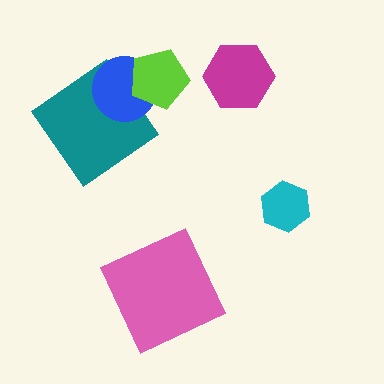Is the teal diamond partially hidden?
Yes, it is partially covered by another shape.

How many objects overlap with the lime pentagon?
1 object overlaps with the lime pentagon.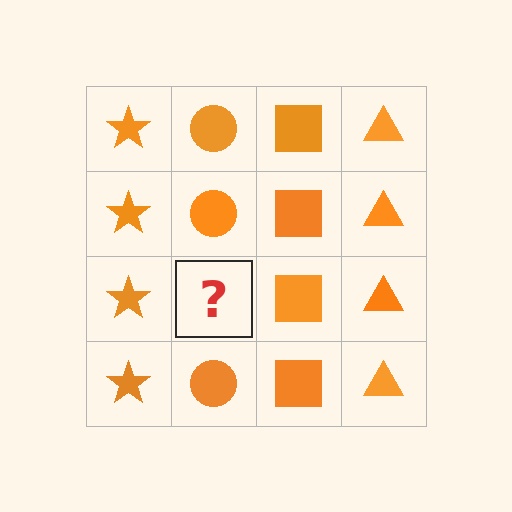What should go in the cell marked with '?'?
The missing cell should contain an orange circle.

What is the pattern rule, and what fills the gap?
The rule is that each column has a consistent shape. The gap should be filled with an orange circle.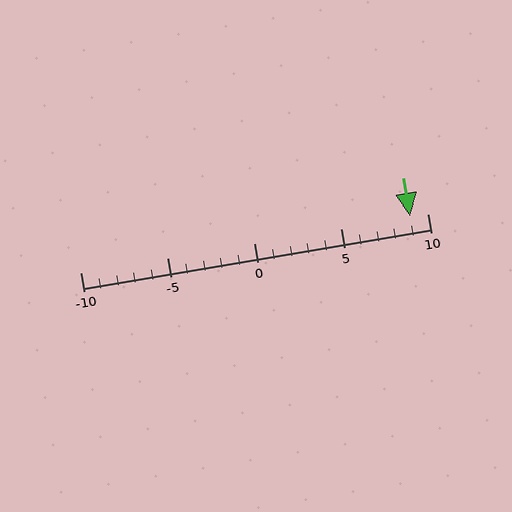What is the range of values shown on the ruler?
The ruler shows values from -10 to 10.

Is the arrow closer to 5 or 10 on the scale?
The arrow is closer to 10.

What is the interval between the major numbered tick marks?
The major tick marks are spaced 5 units apart.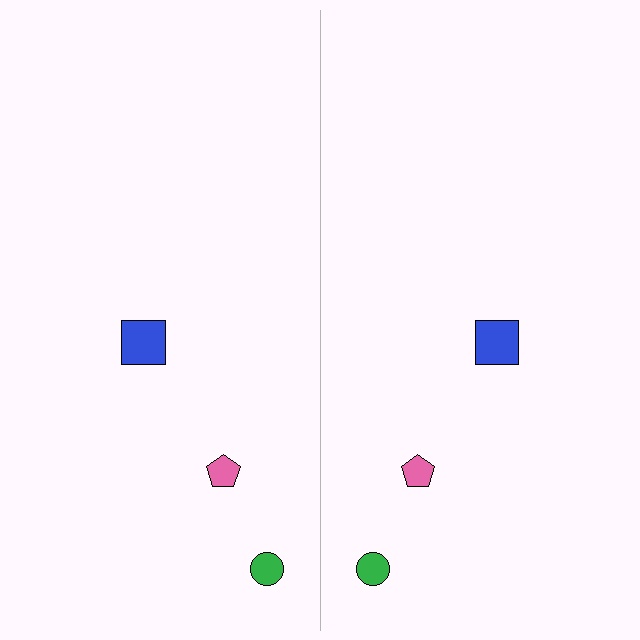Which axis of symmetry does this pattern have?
The pattern has a vertical axis of symmetry running through the center of the image.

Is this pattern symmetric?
Yes, this pattern has bilateral (reflection) symmetry.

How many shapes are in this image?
There are 6 shapes in this image.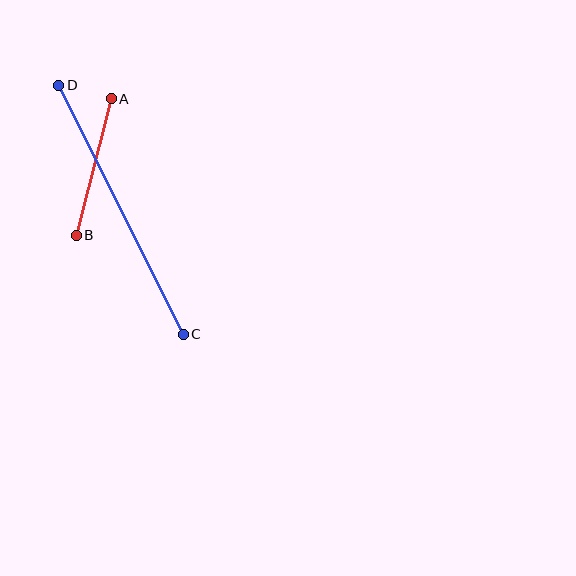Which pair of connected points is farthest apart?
Points C and D are farthest apart.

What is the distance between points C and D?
The distance is approximately 278 pixels.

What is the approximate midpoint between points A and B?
The midpoint is at approximately (94, 167) pixels.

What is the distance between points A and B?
The distance is approximately 140 pixels.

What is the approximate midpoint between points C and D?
The midpoint is at approximately (121, 210) pixels.